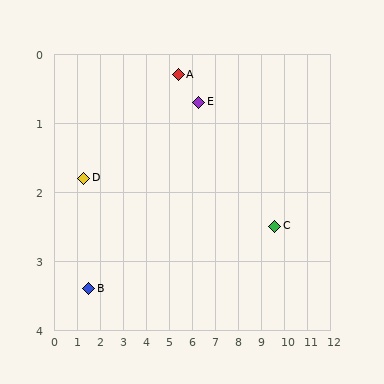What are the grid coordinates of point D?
Point D is at approximately (1.3, 1.8).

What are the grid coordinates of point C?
Point C is at approximately (9.6, 2.5).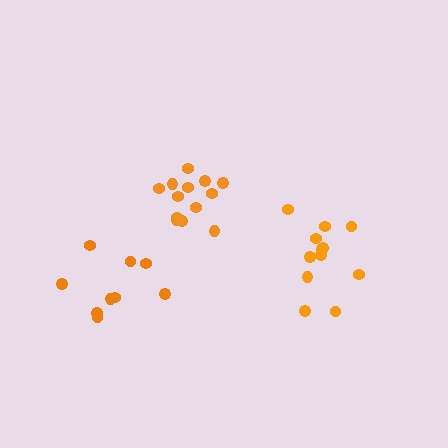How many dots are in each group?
Group 1: 13 dots, Group 2: 12 dots, Group 3: 9 dots (34 total).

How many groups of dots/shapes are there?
There are 3 groups.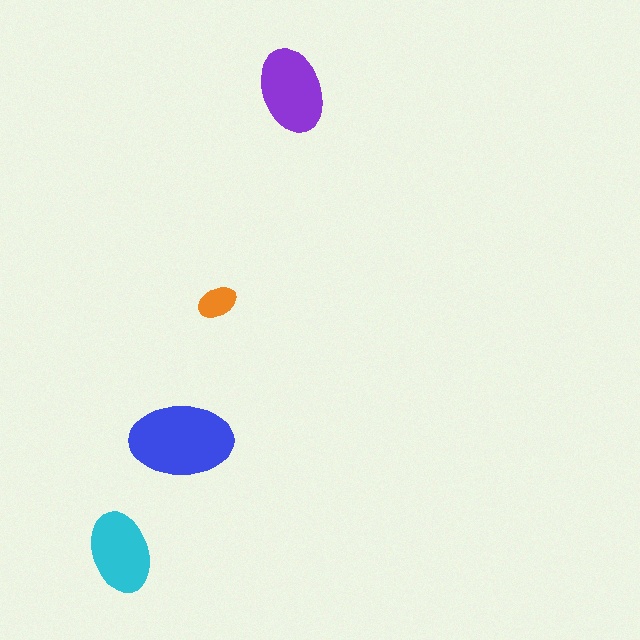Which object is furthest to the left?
The cyan ellipse is leftmost.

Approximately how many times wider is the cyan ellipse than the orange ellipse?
About 2 times wider.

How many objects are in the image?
There are 4 objects in the image.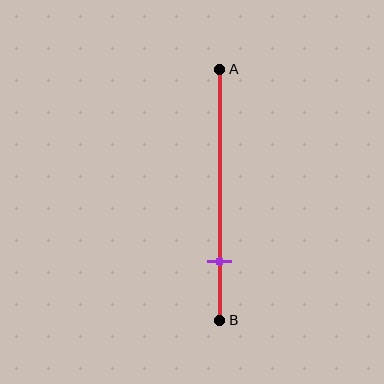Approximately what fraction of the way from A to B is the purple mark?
The purple mark is approximately 75% of the way from A to B.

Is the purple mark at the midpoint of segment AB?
No, the mark is at about 75% from A, not at the 50% midpoint.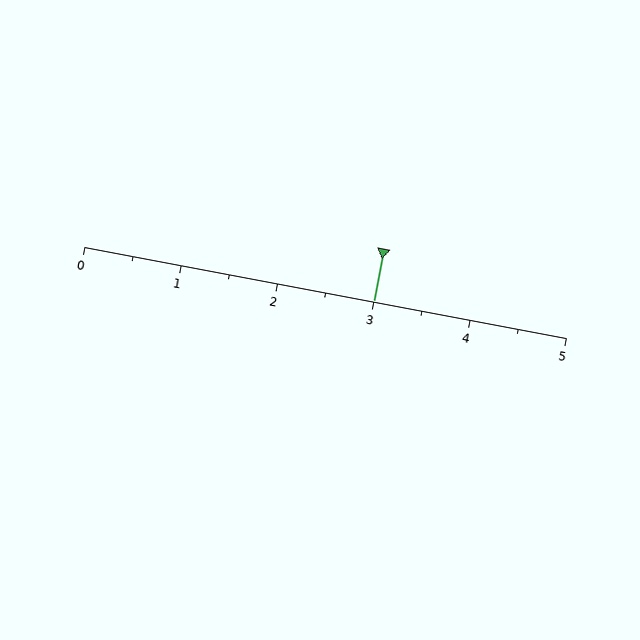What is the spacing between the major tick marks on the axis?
The major ticks are spaced 1 apart.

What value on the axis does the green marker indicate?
The marker indicates approximately 3.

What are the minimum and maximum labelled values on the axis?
The axis runs from 0 to 5.